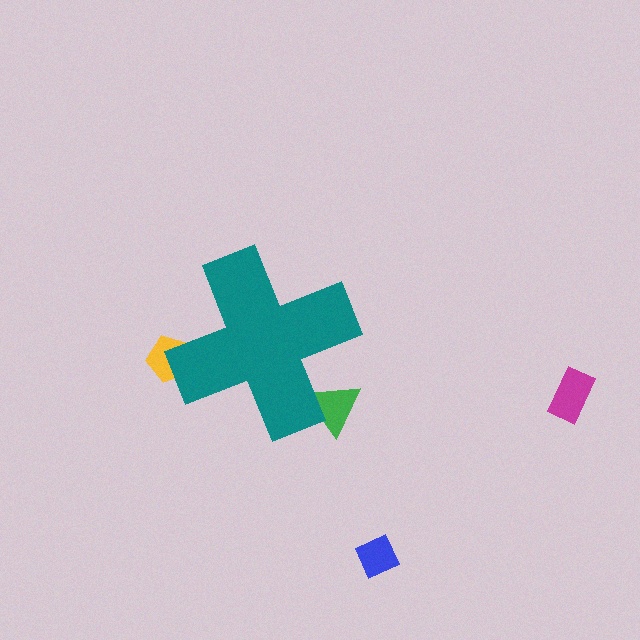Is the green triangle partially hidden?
Yes, the green triangle is partially hidden behind the teal cross.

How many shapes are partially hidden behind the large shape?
2 shapes are partially hidden.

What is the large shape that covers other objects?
A teal cross.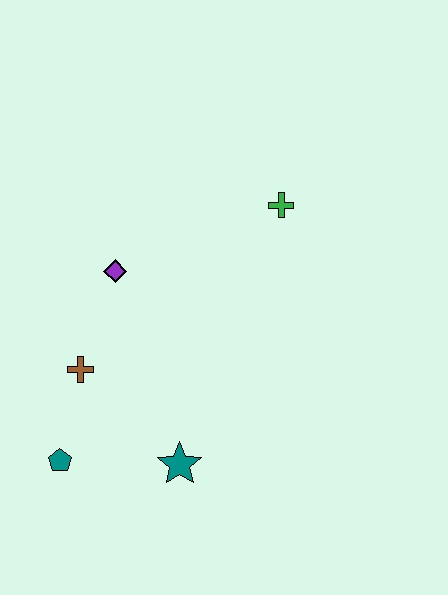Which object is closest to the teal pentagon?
The brown cross is closest to the teal pentagon.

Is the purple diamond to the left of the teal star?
Yes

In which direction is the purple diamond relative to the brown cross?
The purple diamond is above the brown cross.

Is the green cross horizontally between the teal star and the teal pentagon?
No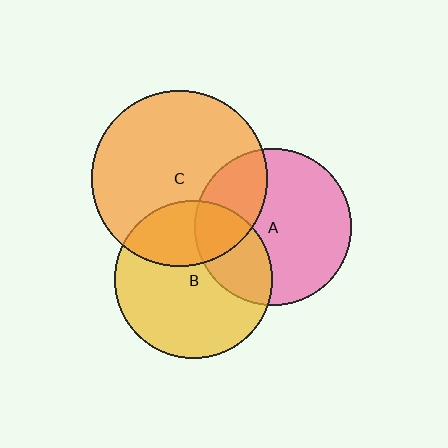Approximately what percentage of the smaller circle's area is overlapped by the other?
Approximately 30%.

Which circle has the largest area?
Circle C (orange).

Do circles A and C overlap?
Yes.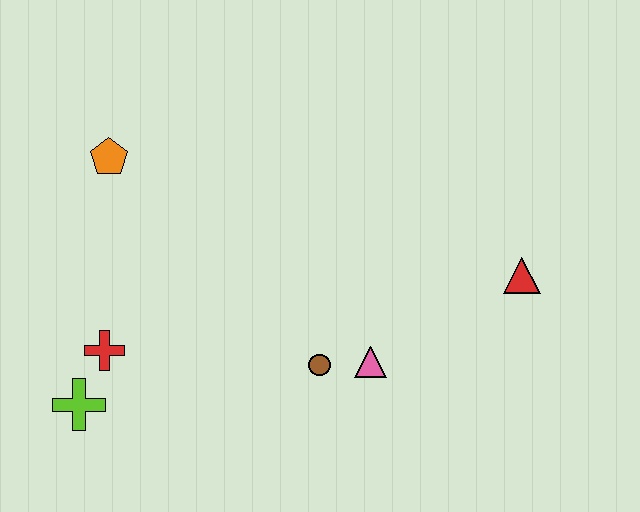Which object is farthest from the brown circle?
The orange pentagon is farthest from the brown circle.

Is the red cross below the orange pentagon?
Yes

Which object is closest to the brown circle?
The pink triangle is closest to the brown circle.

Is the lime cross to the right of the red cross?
No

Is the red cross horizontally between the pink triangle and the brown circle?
No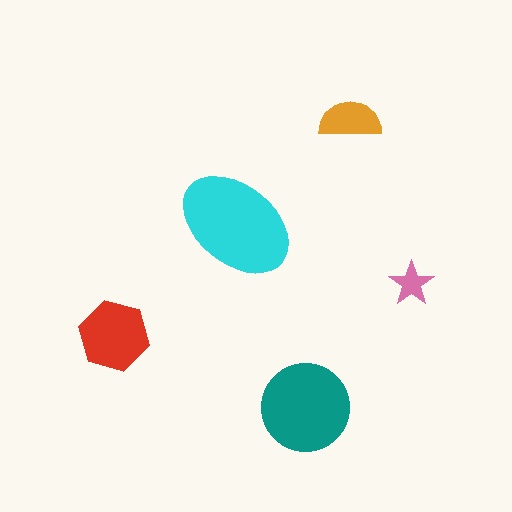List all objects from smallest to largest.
The pink star, the orange semicircle, the red hexagon, the teal circle, the cyan ellipse.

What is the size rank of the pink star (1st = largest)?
5th.